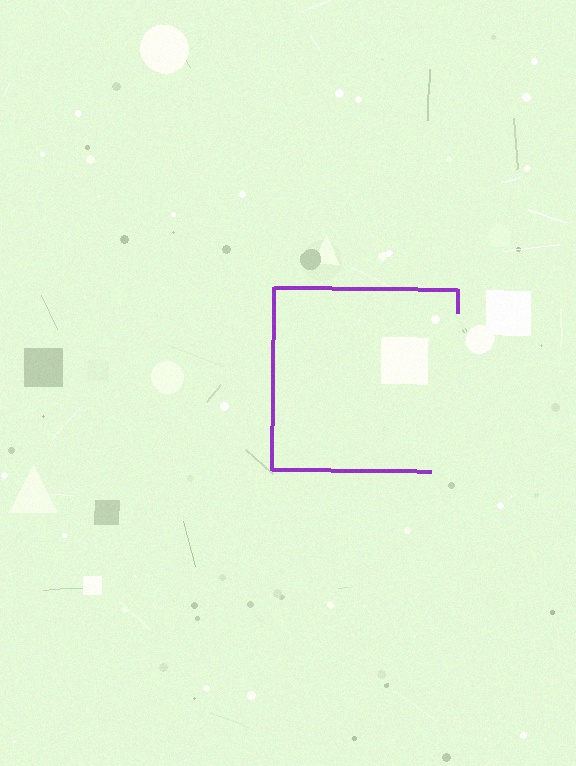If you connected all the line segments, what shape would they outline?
They would outline a square.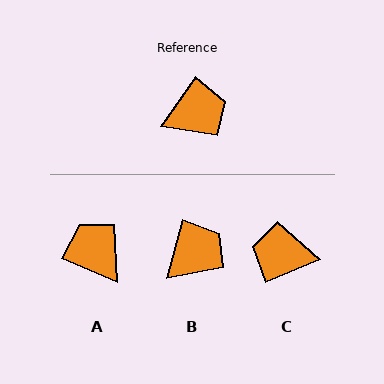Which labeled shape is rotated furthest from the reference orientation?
C, about 149 degrees away.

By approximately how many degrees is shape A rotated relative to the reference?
Approximately 103 degrees counter-clockwise.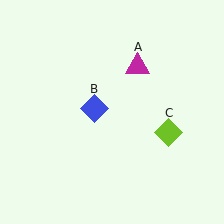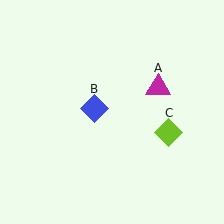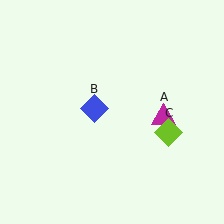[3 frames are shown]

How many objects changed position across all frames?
1 object changed position: magenta triangle (object A).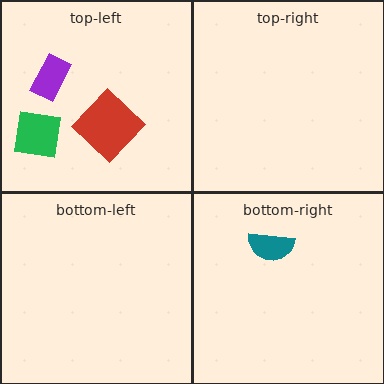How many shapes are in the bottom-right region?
1.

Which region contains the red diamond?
The top-left region.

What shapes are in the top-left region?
The purple rectangle, the red diamond, the green square.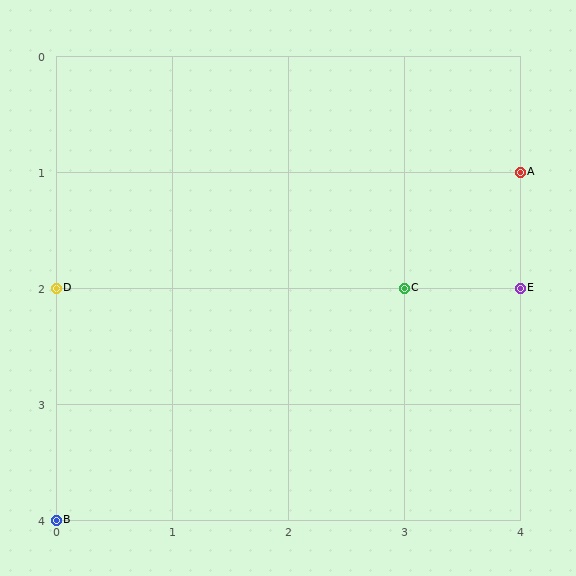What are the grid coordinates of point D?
Point D is at grid coordinates (0, 2).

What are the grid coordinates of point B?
Point B is at grid coordinates (0, 4).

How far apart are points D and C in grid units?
Points D and C are 3 columns apart.